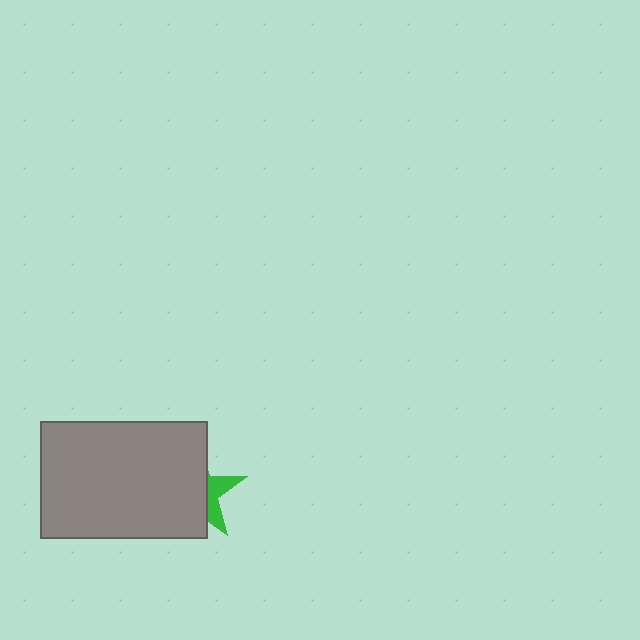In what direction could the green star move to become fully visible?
The green star could move right. That would shift it out from behind the gray rectangle entirely.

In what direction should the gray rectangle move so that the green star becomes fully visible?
The gray rectangle should move left. That is the shortest direction to clear the overlap and leave the green star fully visible.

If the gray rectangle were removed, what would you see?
You would see the complete green star.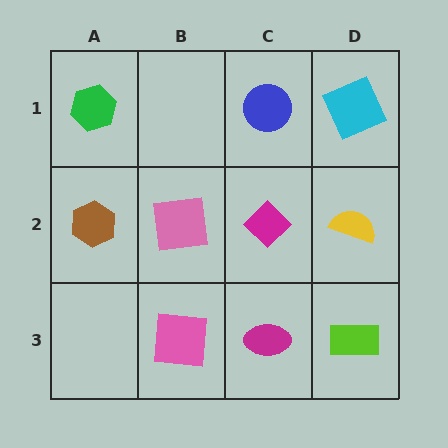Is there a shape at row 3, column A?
No, that cell is empty.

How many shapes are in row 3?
3 shapes.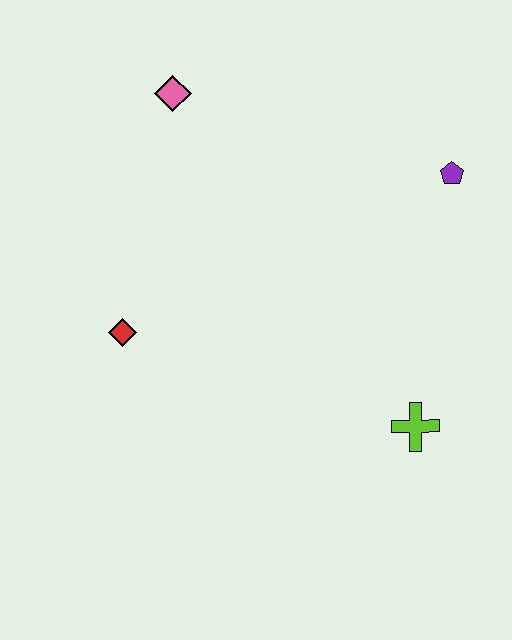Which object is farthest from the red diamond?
The purple pentagon is farthest from the red diamond.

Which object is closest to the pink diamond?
The red diamond is closest to the pink diamond.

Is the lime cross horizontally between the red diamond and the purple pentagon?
Yes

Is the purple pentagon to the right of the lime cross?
Yes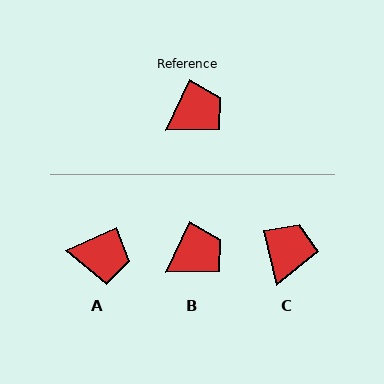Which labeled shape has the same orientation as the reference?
B.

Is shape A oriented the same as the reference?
No, it is off by about 41 degrees.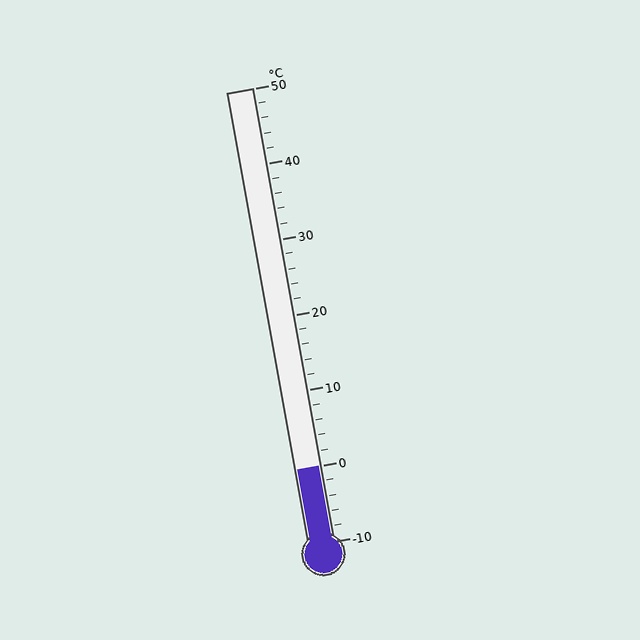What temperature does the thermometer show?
The thermometer shows approximately 0°C.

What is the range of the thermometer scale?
The thermometer scale ranges from -10°C to 50°C.